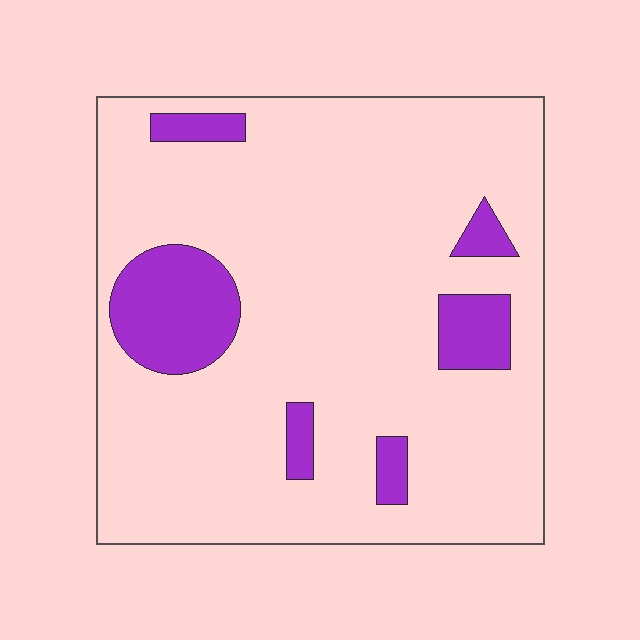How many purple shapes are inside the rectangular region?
6.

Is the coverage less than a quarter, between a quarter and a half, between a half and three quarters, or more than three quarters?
Less than a quarter.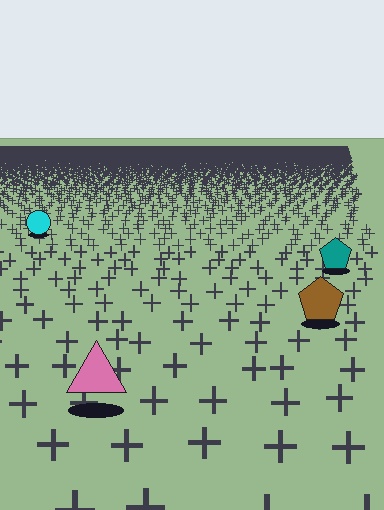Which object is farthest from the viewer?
The cyan circle is farthest from the viewer. It appears smaller and the ground texture around it is denser.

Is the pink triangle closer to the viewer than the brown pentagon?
Yes. The pink triangle is closer — you can tell from the texture gradient: the ground texture is coarser near it.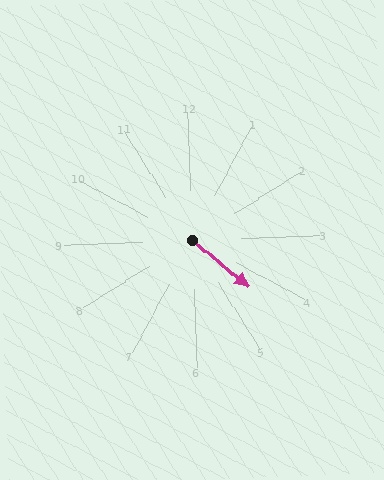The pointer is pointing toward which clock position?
Roughly 4 o'clock.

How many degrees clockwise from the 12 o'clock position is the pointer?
Approximately 132 degrees.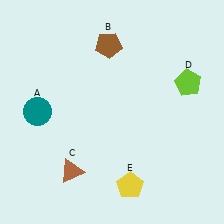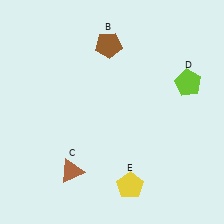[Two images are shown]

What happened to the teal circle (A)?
The teal circle (A) was removed in Image 2. It was in the top-left area of Image 1.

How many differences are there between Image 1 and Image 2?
There is 1 difference between the two images.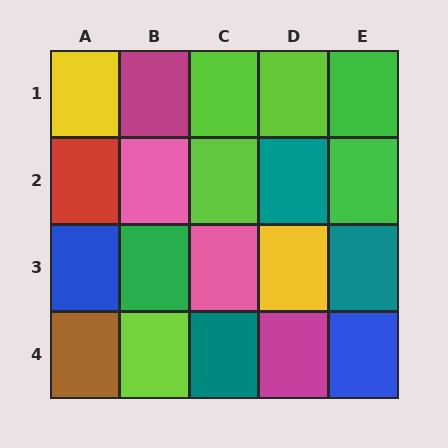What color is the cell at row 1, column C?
Lime.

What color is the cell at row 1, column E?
Green.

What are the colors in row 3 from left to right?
Blue, green, pink, yellow, teal.